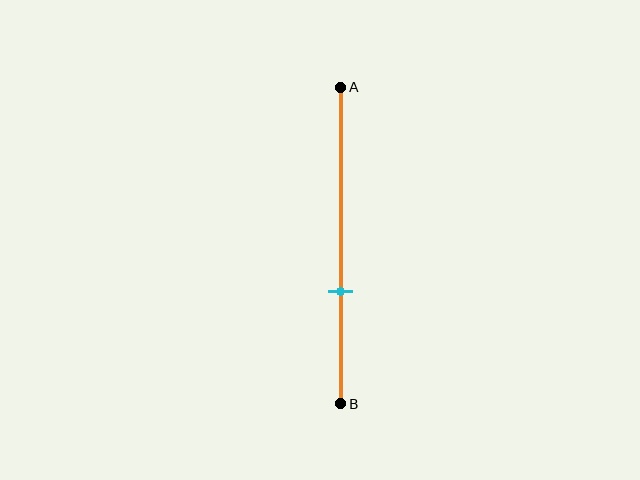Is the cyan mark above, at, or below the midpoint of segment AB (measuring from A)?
The cyan mark is below the midpoint of segment AB.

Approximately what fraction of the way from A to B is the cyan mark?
The cyan mark is approximately 65% of the way from A to B.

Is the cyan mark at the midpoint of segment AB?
No, the mark is at about 65% from A, not at the 50% midpoint.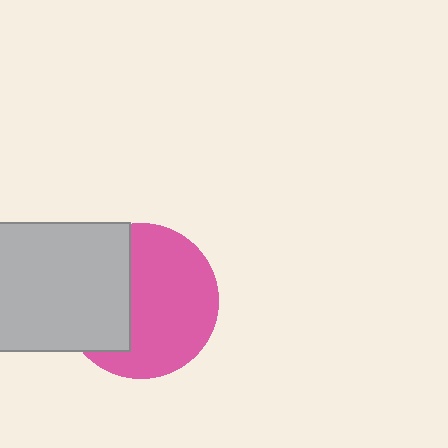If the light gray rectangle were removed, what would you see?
You would see the complete pink circle.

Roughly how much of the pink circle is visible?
About half of it is visible (roughly 62%).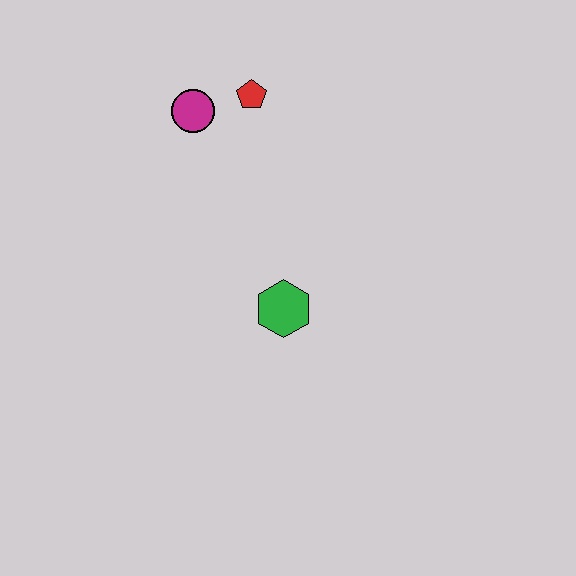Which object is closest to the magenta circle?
The red pentagon is closest to the magenta circle.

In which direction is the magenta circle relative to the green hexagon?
The magenta circle is above the green hexagon.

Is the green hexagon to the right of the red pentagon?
Yes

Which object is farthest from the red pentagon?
The green hexagon is farthest from the red pentagon.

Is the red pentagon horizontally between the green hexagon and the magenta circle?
Yes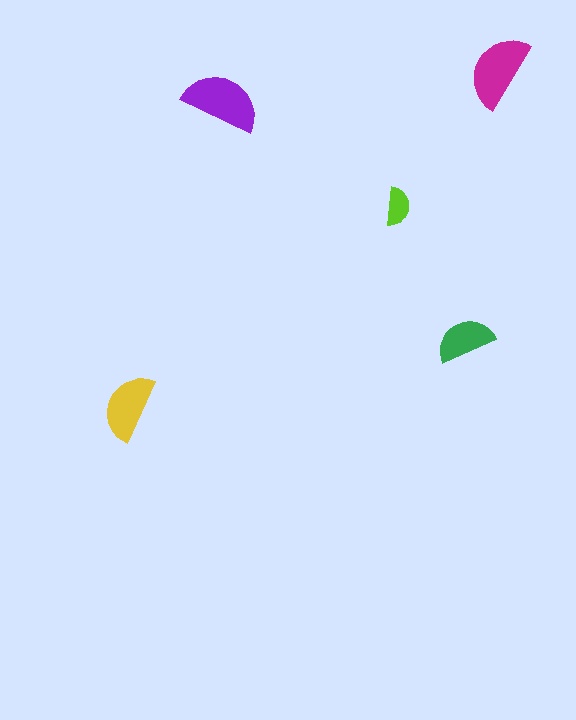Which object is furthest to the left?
The yellow semicircle is leftmost.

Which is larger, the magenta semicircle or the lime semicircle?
The magenta one.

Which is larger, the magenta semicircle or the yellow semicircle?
The magenta one.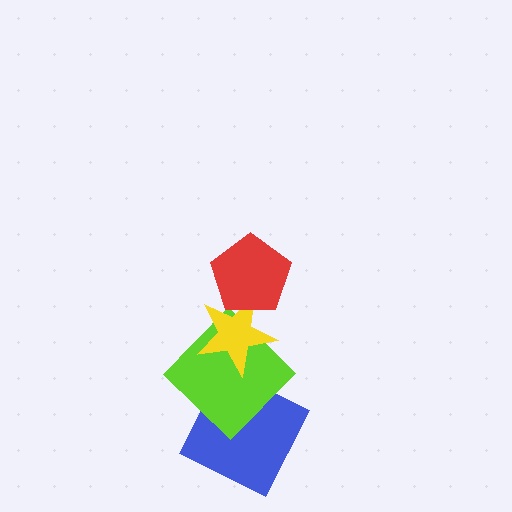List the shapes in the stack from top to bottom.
From top to bottom: the red pentagon, the yellow star, the lime diamond, the blue square.